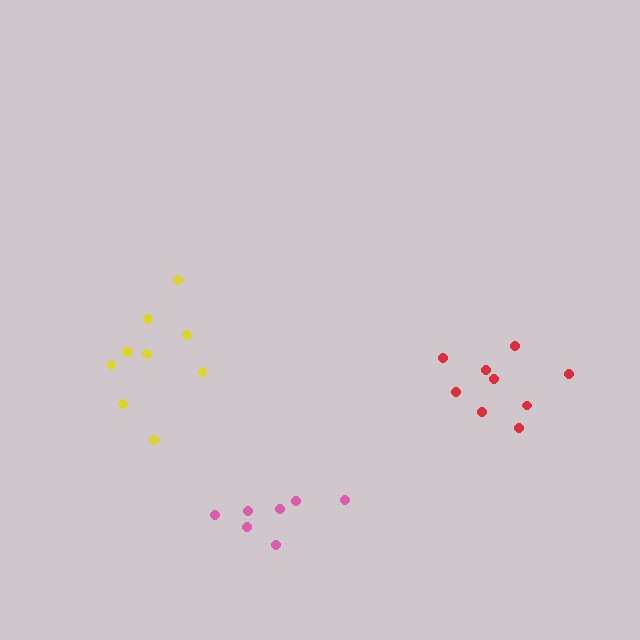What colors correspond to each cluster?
The clusters are colored: yellow, pink, red.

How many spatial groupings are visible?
There are 3 spatial groupings.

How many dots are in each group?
Group 1: 10 dots, Group 2: 7 dots, Group 3: 9 dots (26 total).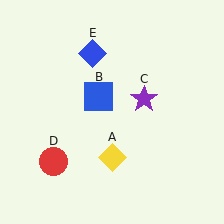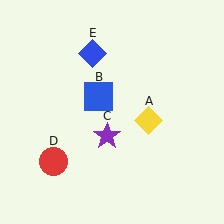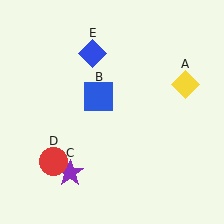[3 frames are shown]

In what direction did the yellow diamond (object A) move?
The yellow diamond (object A) moved up and to the right.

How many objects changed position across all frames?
2 objects changed position: yellow diamond (object A), purple star (object C).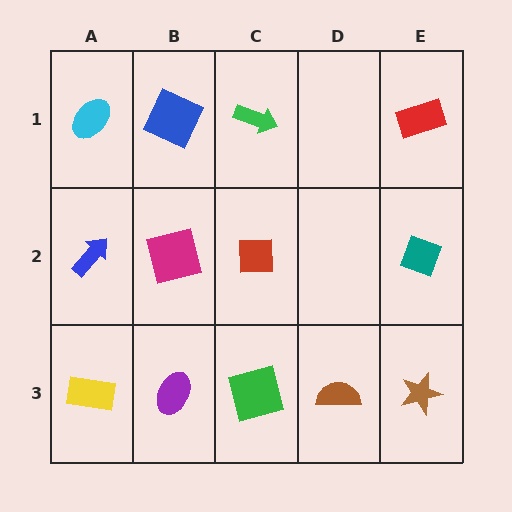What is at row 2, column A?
A blue arrow.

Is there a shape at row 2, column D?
No, that cell is empty.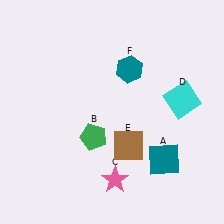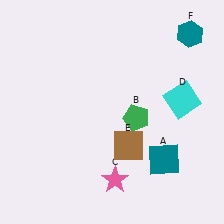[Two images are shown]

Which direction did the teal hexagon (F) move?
The teal hexagon (F) moved right.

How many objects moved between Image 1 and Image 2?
2 objects moved between the two images.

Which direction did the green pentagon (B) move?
The green pentagon (B) moved right.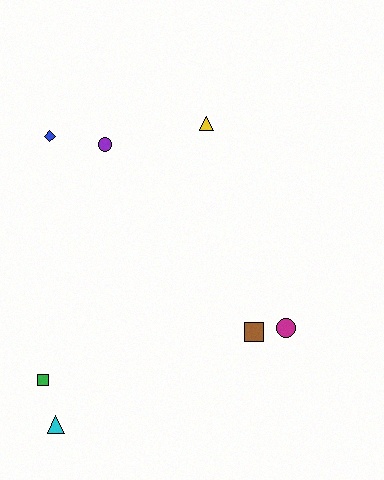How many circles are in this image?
There are 2 circles.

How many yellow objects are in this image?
There is 1 yellow object.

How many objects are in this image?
There are 7 objects.